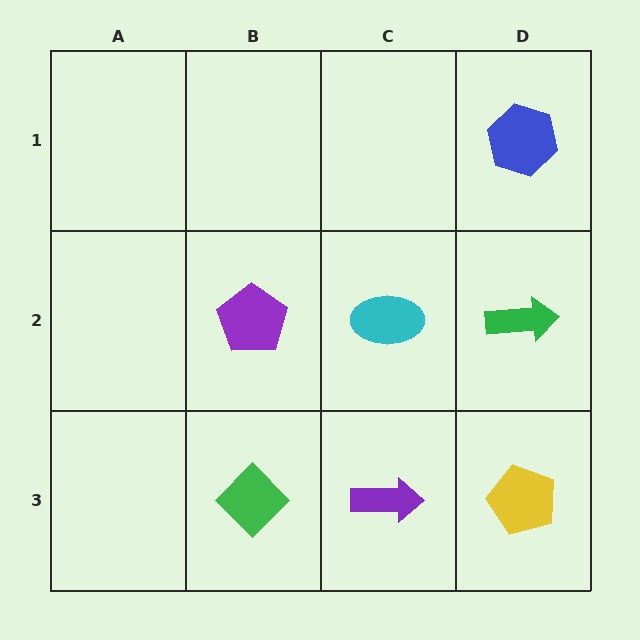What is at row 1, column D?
A blue hexagon.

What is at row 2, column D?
A green arrow.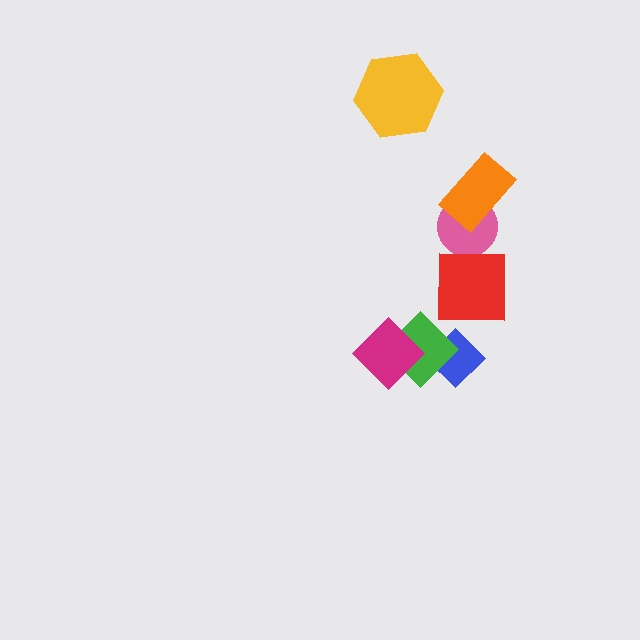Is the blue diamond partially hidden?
Yes, it is partially covered by another shape.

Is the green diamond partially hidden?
Yes, it is partially covered by another shape.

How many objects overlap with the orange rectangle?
1 object overlaps with the orange rectangle.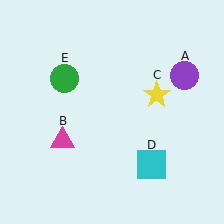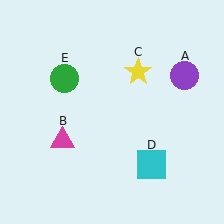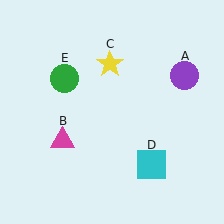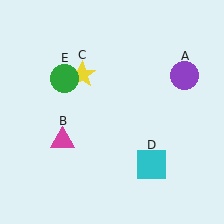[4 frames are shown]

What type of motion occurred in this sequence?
The yellow star (object C) rotated counterclockwise around the center of the scene.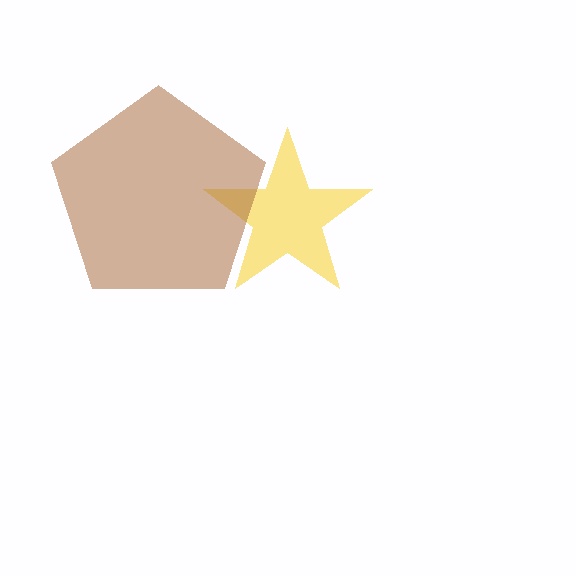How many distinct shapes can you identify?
There are 2 distinct shapes: a yellow star, a brown pentagon.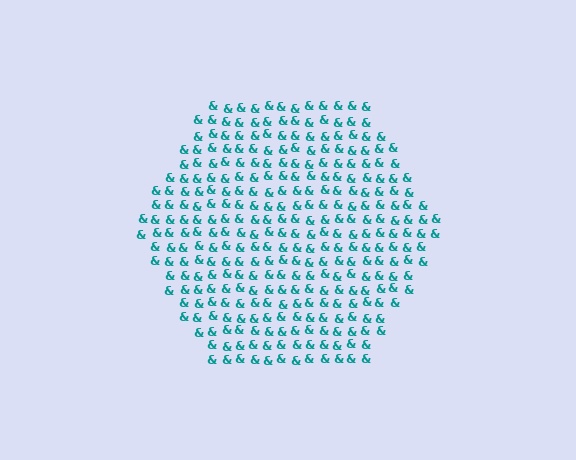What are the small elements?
The small elements are ampersands.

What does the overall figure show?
The overall figure shows a hexagon.